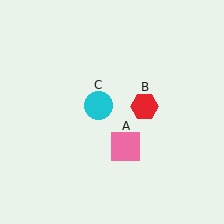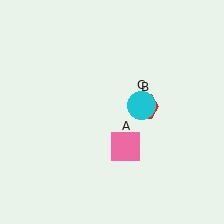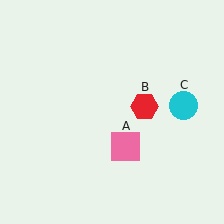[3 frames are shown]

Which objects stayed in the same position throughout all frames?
Pink square (object A) and red hexagon (object B) remained stationary.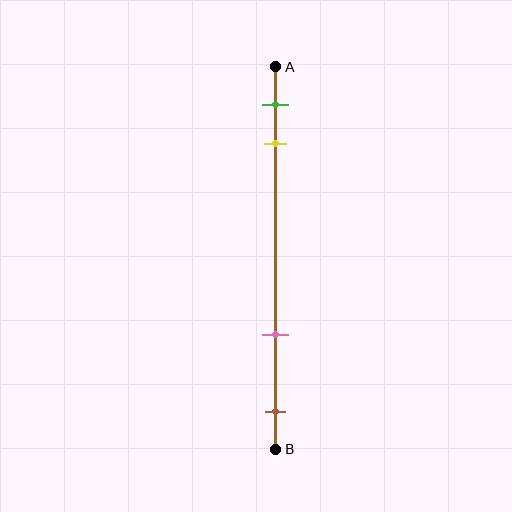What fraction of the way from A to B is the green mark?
The green mark is approximately 10% (0.1) of the way from A to B.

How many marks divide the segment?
There are 4 marks dividing the segment.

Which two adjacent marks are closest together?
The green and yellow marks are the closest adjacent pair.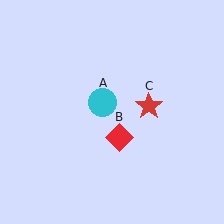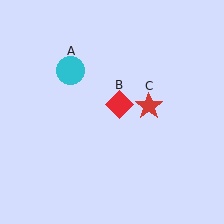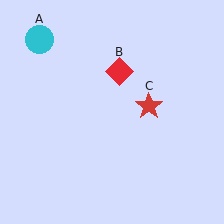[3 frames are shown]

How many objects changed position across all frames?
2 objects changed position: cyan circle (object A), red diamond (object B).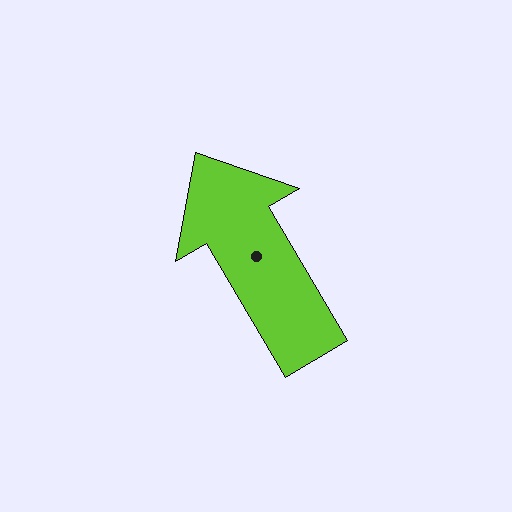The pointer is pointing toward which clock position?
Roughly 11 o'clock.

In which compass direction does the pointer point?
Northwest.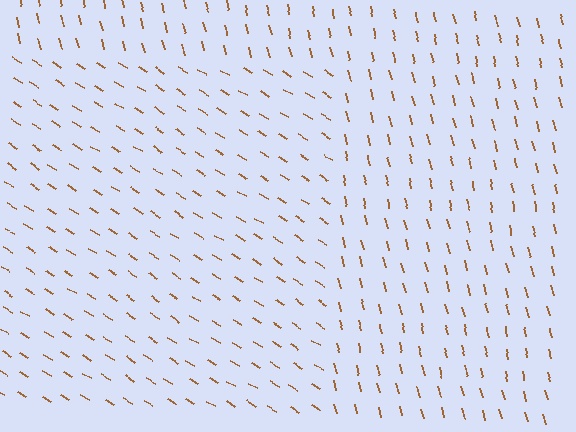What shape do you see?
I see a rectangle.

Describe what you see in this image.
The image is filled with small brown line segments. A rectangle region in the image has lines oriented differently from the surrounding lines, creating a visible texture boundary.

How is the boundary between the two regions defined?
The boundary is defined purely by a change in line orientation (approximately 45 degrees difference). All lines are the same color and thickness.